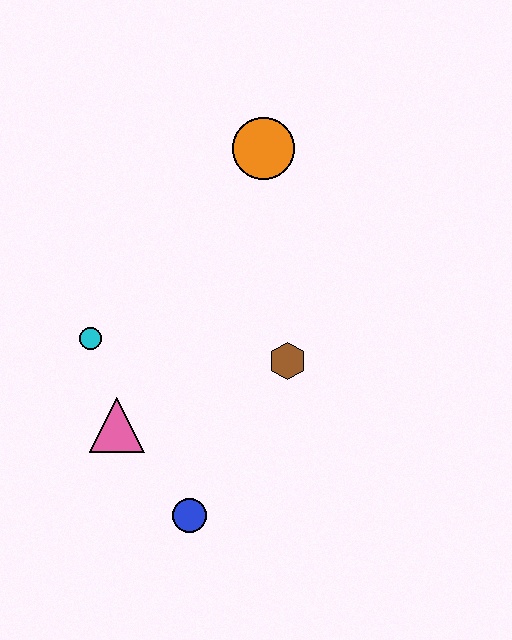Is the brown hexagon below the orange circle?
Yes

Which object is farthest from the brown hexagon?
The orange circle is farthest from the brown hexagon.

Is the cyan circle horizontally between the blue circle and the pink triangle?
No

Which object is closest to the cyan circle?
The pink triangle is closest to the cyan circle.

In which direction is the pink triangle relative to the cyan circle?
The pink triangle is below the cyan circle.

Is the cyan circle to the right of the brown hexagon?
No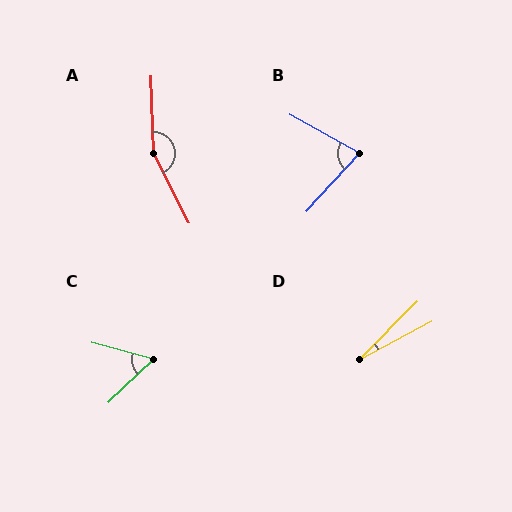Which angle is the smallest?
D, at approximately 17 degrees.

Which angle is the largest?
A, at approximately 155 degrees.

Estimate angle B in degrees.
Approximately 77 degrees.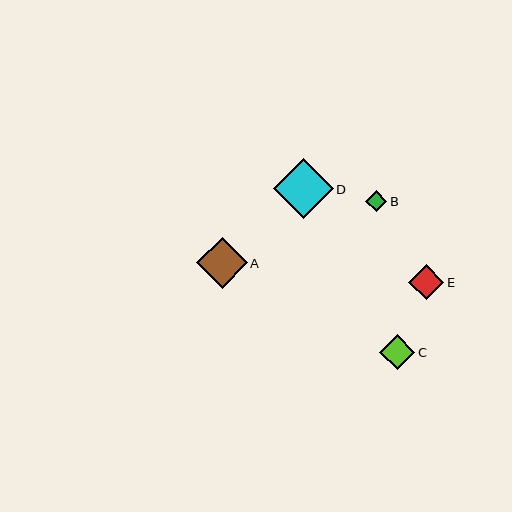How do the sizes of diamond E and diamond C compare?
Diamond E and diamond C are approximately the same size.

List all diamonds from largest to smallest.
From largest to smallest: D, A, E, C, B.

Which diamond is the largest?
Diamond D is the largest with a size of approximately 60 pixels.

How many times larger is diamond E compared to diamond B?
Diamond E is approximately 1.7 times the size of diamond B.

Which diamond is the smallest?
Diamond B is the smallest with a size of approximately 21 pixels.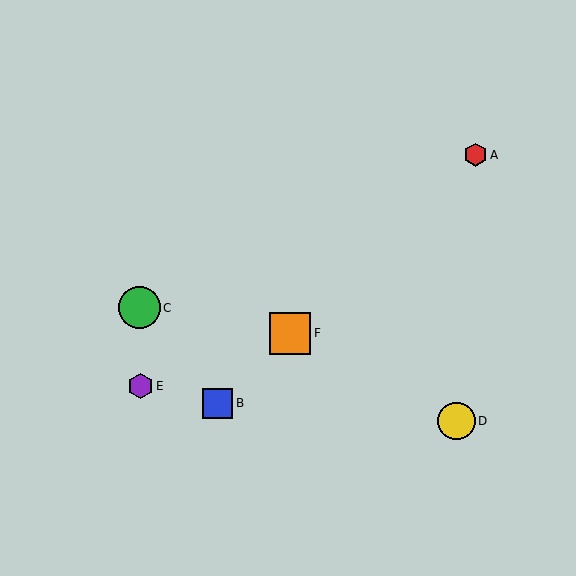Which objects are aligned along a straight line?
Objects A, B, F are aligned along a straight line.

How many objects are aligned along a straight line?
3 objects (A, B, F) are aligned along a straight line.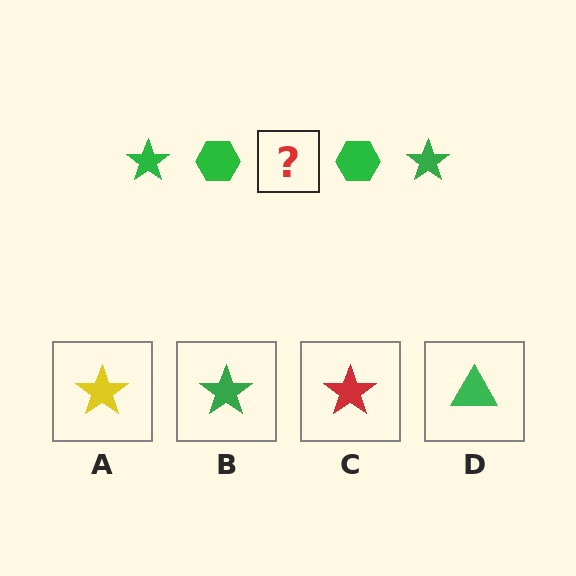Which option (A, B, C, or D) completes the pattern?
B.